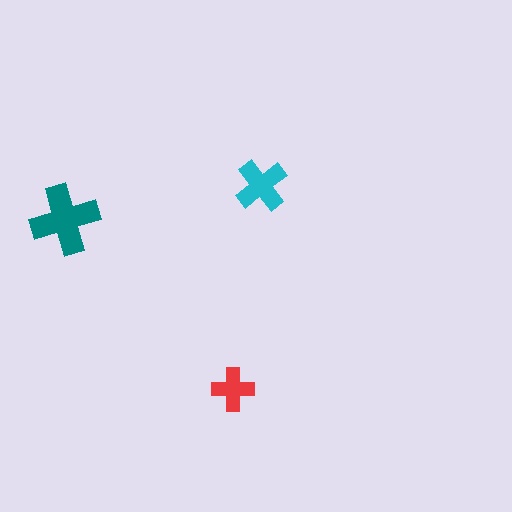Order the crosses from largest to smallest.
the teal one, the cyan one, the red one.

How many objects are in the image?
There are 3 objects in the image.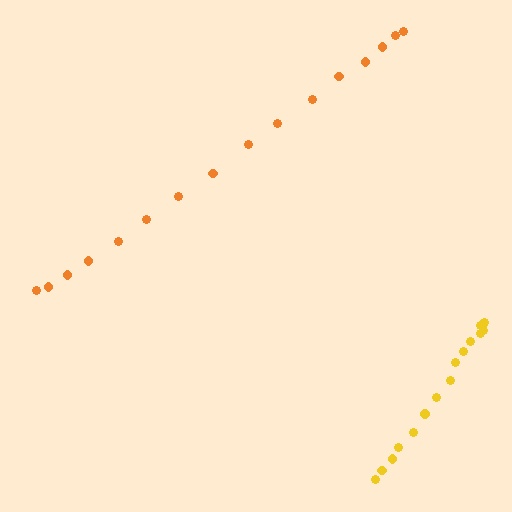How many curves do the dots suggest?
There are 2 distinct paths.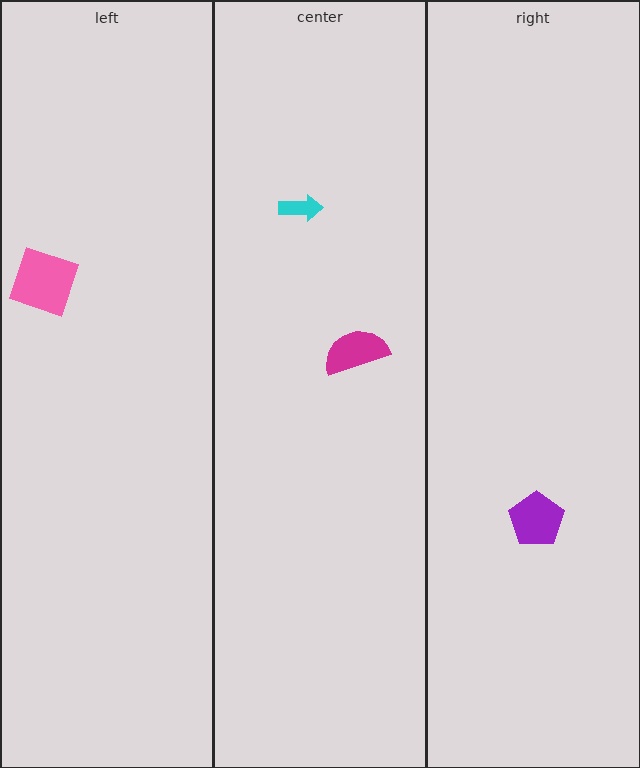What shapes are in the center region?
The cyan arrow, the magenta semicircle.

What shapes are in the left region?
The pink square.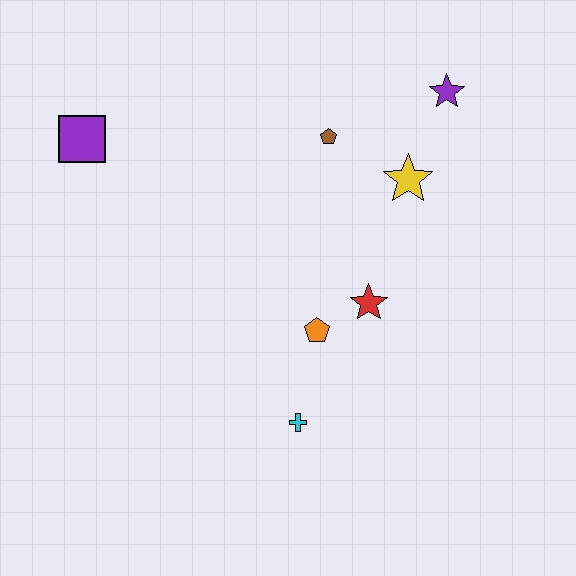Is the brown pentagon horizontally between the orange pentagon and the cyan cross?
No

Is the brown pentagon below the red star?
No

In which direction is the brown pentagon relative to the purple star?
The brown pentagon is to the left of the purple star.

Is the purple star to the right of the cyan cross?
Yes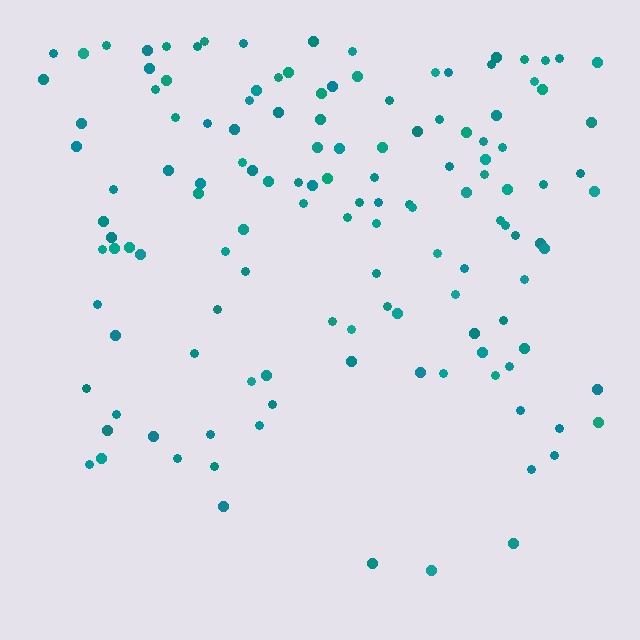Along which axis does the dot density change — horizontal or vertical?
Vertical.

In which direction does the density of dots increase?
From bottom to top, with the top side densest.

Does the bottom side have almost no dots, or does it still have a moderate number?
Still a moderate number, just noticeably fewer than the top.